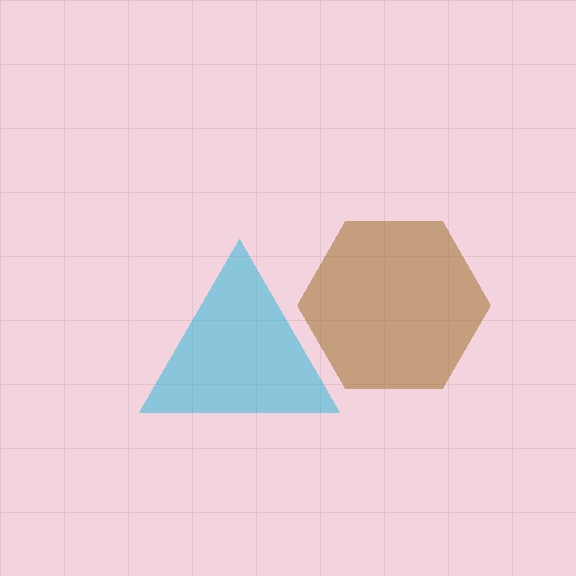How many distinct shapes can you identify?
There are 2 distinct shapes: a cyan triangle, a brown hexagon.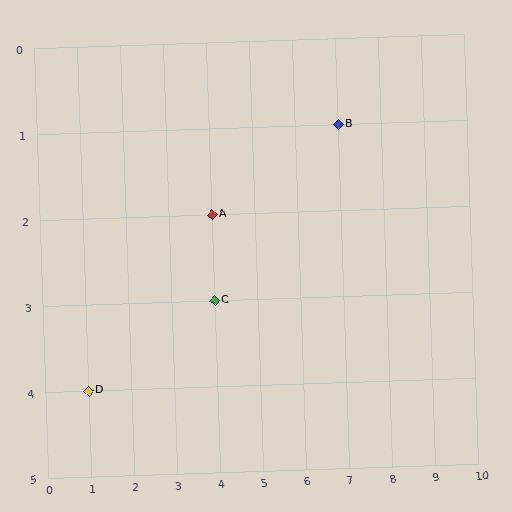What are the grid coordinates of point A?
Point A is at grid coordinates (4, 2).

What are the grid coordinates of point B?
Point B is at grid coordinates (7, 1).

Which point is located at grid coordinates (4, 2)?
Point A is at (4, 2).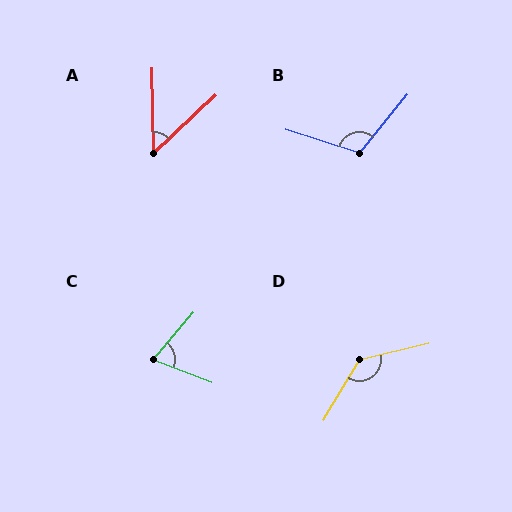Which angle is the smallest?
A, at approximately 48 degrees.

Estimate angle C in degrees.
Approximately 70 degrees.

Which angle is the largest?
D, at approximately 133 degrees.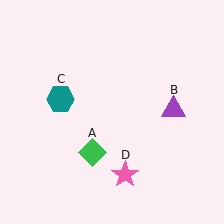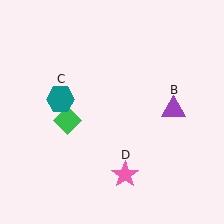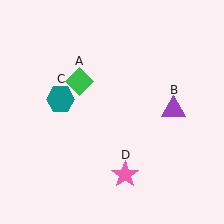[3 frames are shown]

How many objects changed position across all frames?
1 object changed position: green diamond (object A).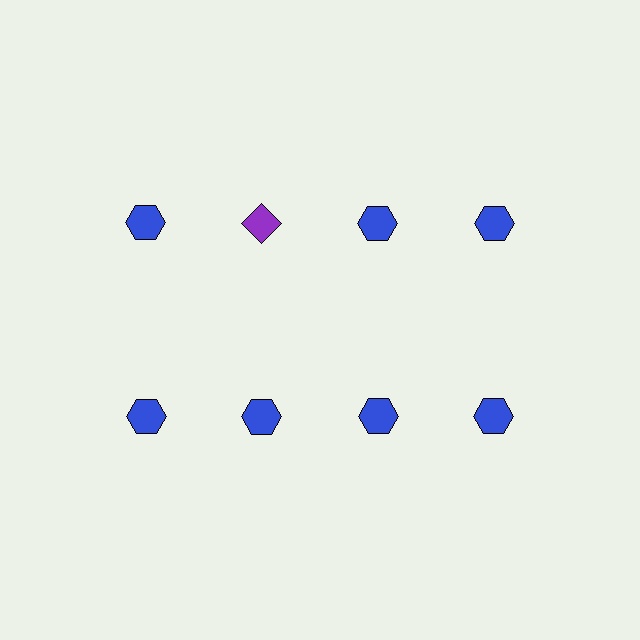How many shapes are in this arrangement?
There are 8 shapes arranged in a grid pattern.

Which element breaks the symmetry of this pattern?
The purple diamond in the top row, second from left column breaks the symmetry. All other shapes are blue hexagons.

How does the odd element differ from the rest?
It differs in both color (purple instead of blue) and shape (diamond instead of hexagon).